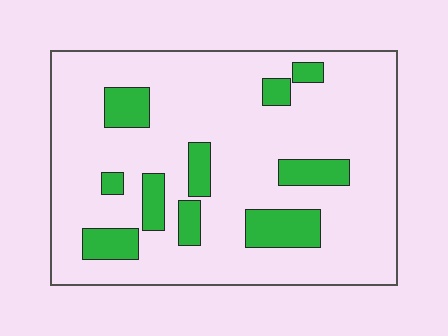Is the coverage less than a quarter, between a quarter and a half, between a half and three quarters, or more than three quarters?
Less than a quarter.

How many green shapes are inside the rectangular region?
10.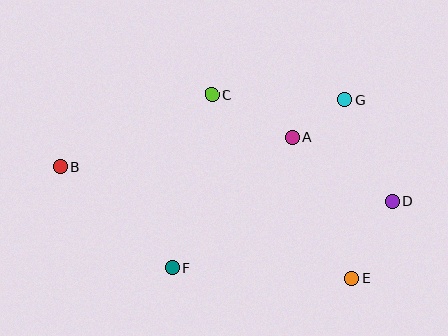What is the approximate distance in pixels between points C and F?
The distance between C and F is approximately 178 pixels.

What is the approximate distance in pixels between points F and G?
The distance between F and G is approximately 241 pixels.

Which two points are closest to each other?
Points A and G are closest to each other.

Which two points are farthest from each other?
Points B and D are farthest from each other.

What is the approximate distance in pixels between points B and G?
The distance between B and G is approximately 292 pixels.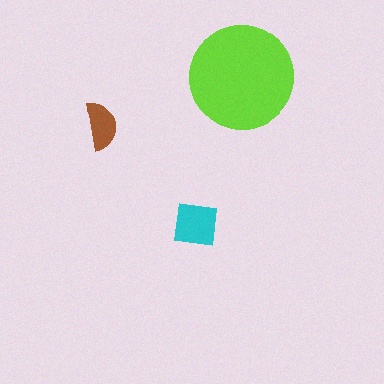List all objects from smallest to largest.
The brown semicircle, the cyan square, the lime circle.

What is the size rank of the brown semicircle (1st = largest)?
3rd.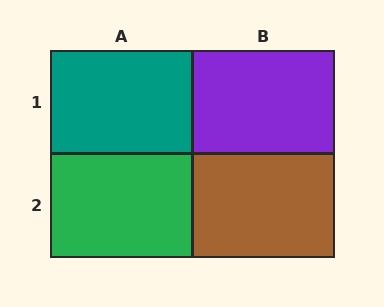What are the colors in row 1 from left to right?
Teal, purple.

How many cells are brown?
1 cell is brown.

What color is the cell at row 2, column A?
Green.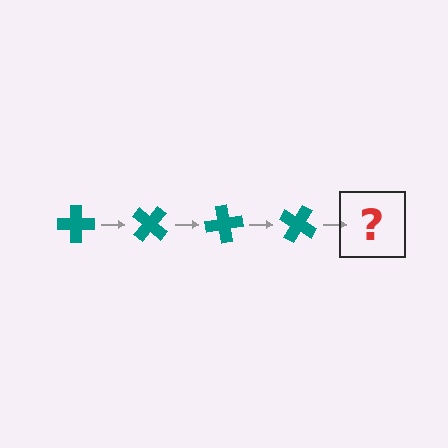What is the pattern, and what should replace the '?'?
The pattern is that the cross rotates 40 degrees each step. The '?' should be a teal cross rotated 160 degrees.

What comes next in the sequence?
The next element should be a teal cross rotated 160 degrees.